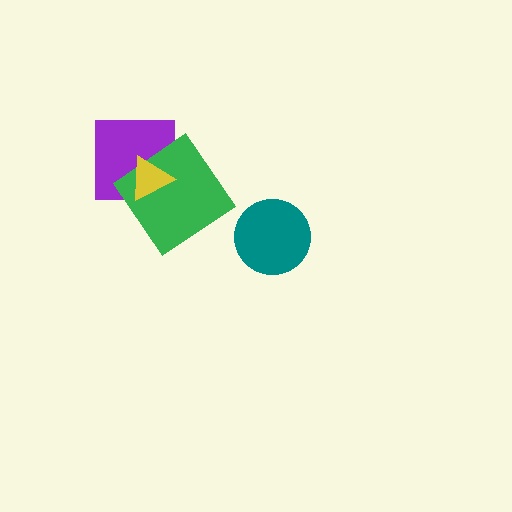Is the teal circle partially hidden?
No, no other shape covers it.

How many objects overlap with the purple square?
2 objects overlap with the purple square.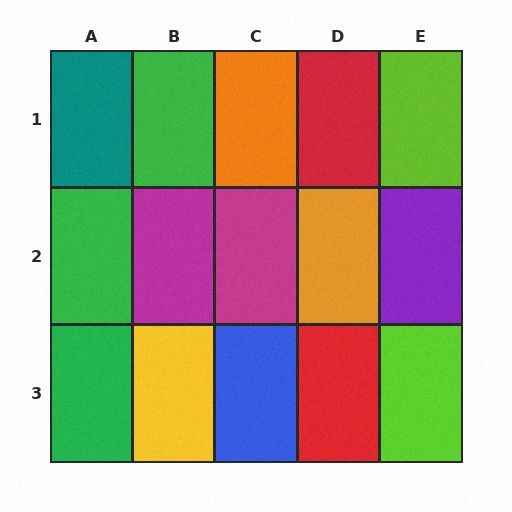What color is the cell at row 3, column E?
Lime.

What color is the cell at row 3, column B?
Yellow.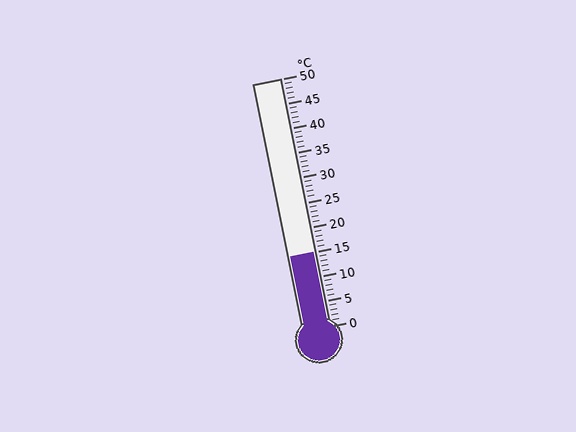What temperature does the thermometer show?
The thermometer shows approximately 15°C.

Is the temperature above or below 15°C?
The temperature is at 15°C.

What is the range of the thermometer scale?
The thermometer scale ranges from 0°C to 50°C.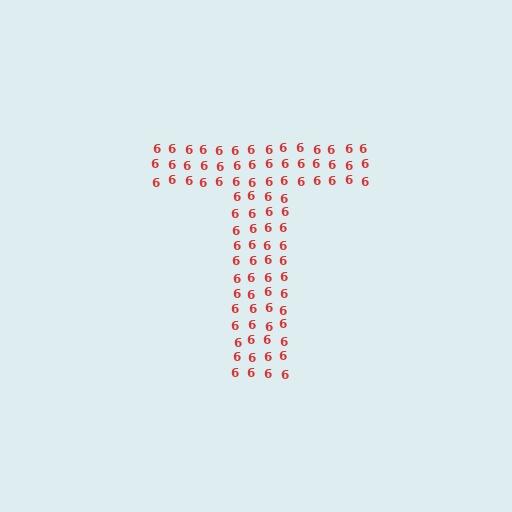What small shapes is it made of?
It is made of small digit 6's.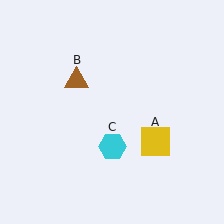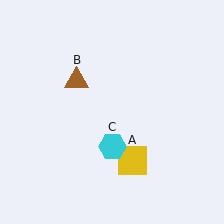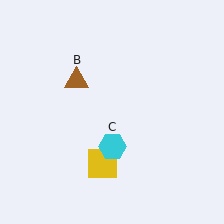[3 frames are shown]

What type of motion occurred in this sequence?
The yellow square (object A) rotated clockwise around the center of the scene.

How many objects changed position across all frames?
1 object changed position: yellow square (object A).